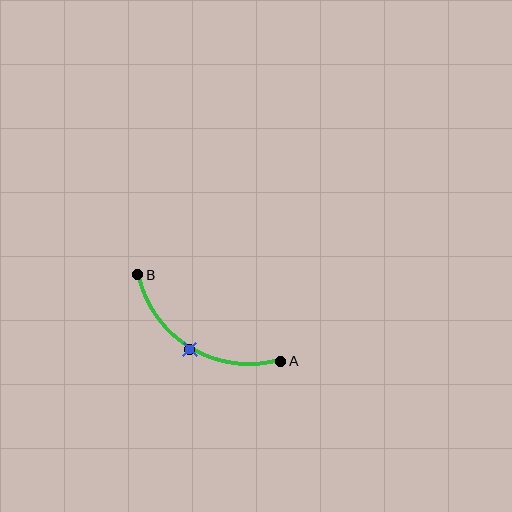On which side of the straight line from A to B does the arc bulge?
The arc bulges below the straight line connecting A and B.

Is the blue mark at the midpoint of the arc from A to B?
Yes. The blue mark lies on the arc at equal arc-length from both A and B — it is the arc midpoint.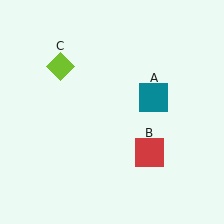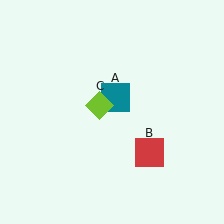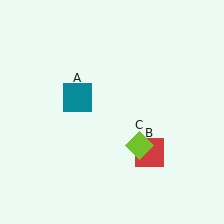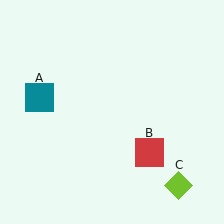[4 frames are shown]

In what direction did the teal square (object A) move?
The teal square (object A) moved left.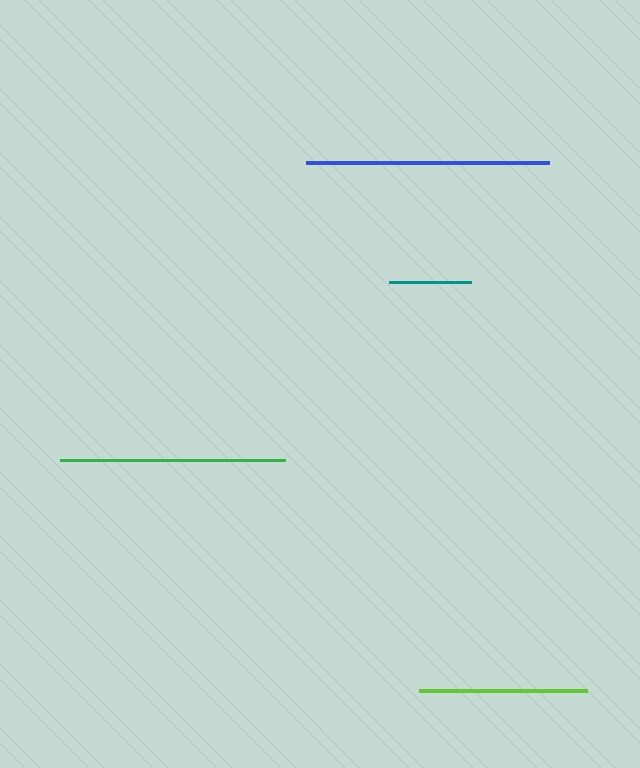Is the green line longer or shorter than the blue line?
The blue line is longer than the green line.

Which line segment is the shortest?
The teal line is the shortest at approximately 83 pixels.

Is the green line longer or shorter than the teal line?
The green line is longer than the teal line.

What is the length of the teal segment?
The teal segment is approximately 83 pixels long.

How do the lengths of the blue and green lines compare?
The blue and green lines are approximately the same length.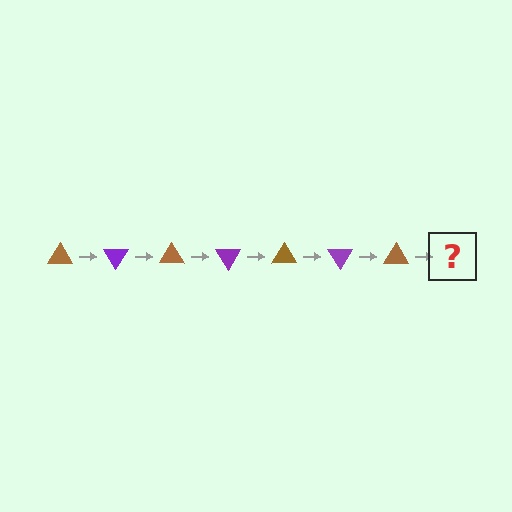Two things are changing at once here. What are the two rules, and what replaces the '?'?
The two rules are that it rotates 60 degrees each step and the color cycles through brown and purple. The '?' should be a purple triangle, rotated 420 degrees from the start.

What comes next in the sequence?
The next element should be a purple triangle, rotated 420 degrees from the start.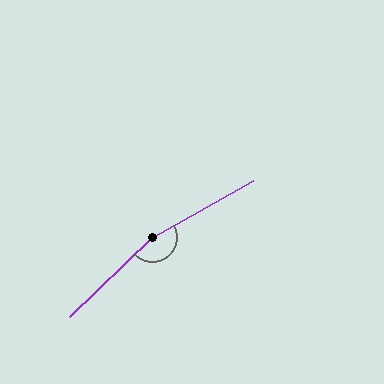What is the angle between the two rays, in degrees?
Approximately 165 degrees.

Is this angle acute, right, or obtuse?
It is obtuse.